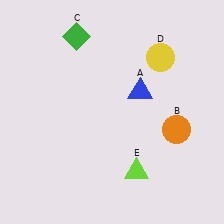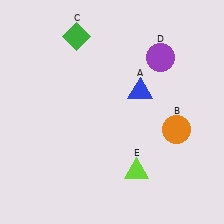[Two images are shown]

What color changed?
The circle (D) changed from yellow in Image 1 to purple in Image 2.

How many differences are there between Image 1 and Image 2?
There is 1 difference between the two images.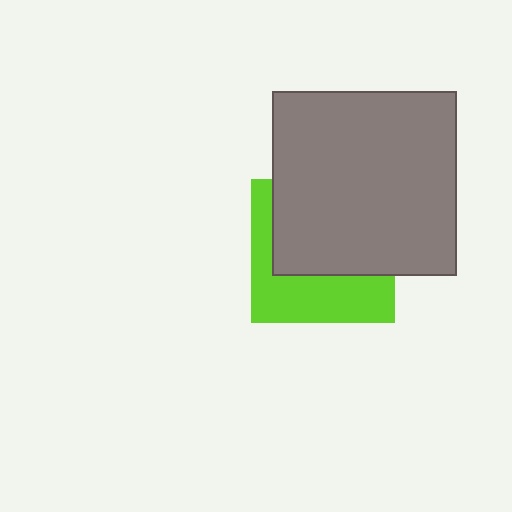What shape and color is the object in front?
The object in front is a gray square.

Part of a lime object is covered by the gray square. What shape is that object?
It is a square.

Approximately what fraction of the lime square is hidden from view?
Roughly 57% of the lime square is hidden behind the gray square.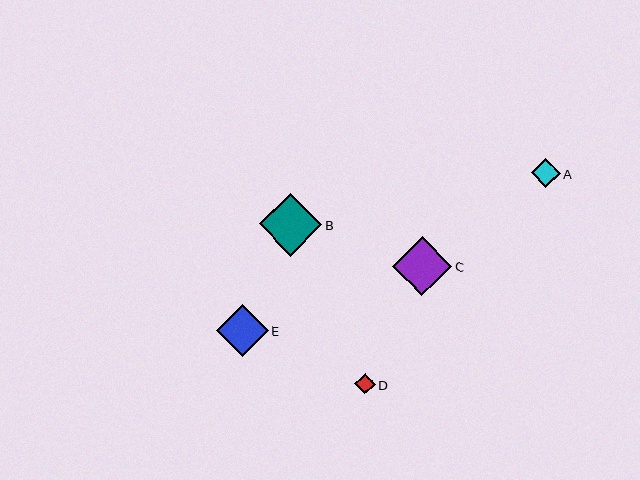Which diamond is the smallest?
Diamond D is the smallest with a size of approximately 21 pixels.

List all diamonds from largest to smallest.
From largest to smallest: B, C, E, A, D.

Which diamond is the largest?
Diamond B is the largest with a size of approximately 63 pixels.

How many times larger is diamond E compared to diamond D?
Diamond E is approximately 2.5 times the size of diamond D.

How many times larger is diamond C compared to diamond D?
Diamond C is approximately 2.9 times the size of diamond D.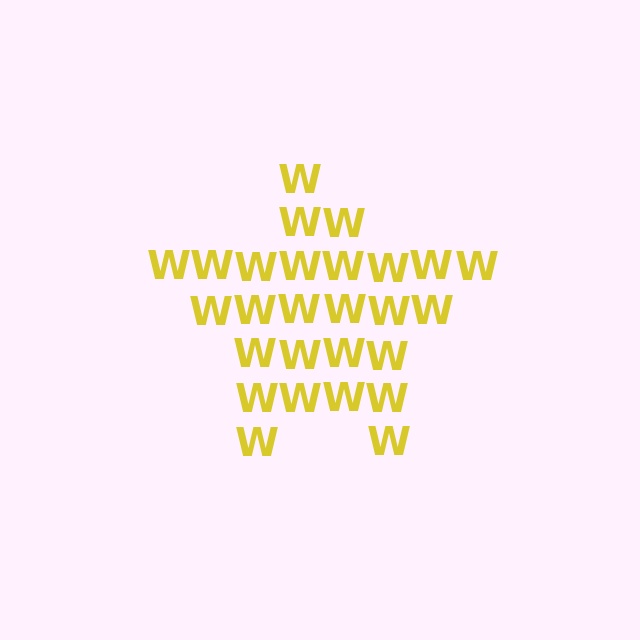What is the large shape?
The large shape is a star.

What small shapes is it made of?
It is made of small letter W's.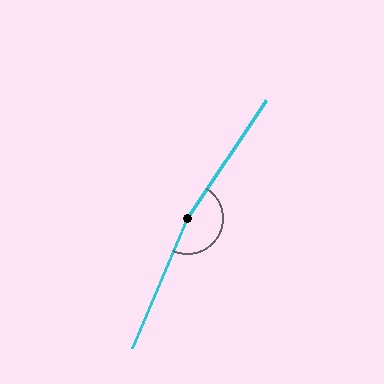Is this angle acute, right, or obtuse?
It is obtuse.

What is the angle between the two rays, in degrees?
Approximately 169 degrees.